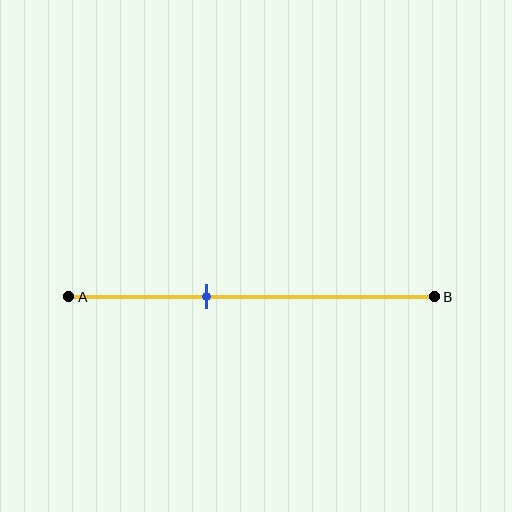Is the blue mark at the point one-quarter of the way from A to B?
No, the mark is at about 40% from A, not at the 25% one-quarter point.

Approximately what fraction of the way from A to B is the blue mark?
The blue mark is approximately 40% of the way from A to B.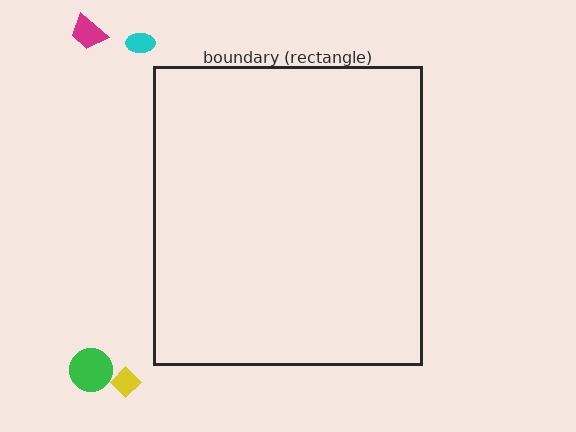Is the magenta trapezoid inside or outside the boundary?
Outside.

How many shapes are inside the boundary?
0 inside, 4 outside.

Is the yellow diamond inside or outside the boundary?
Outside.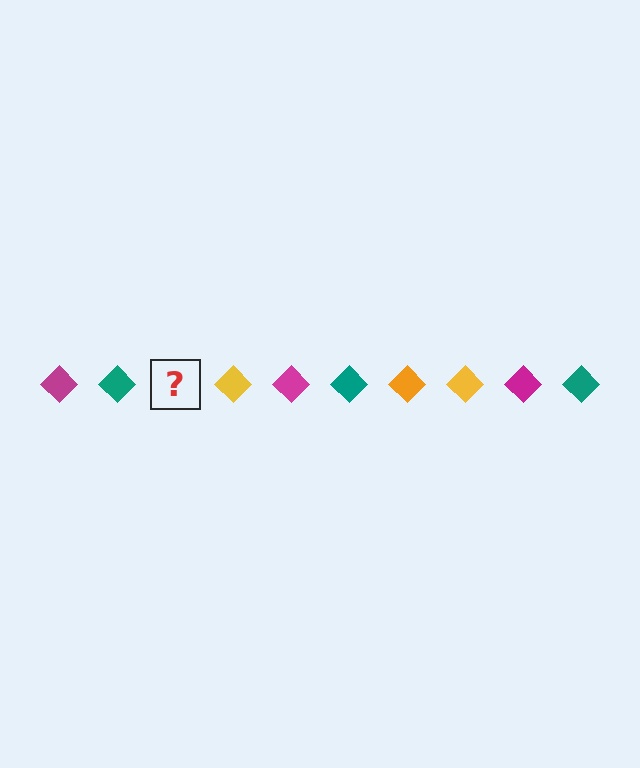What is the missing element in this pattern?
The missing element is an orange diamond.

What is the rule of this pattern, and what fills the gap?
The rule is that the pattern cycles through magenta, teal, orange, yellow diamonds. The gap should be filled with an orange diamond.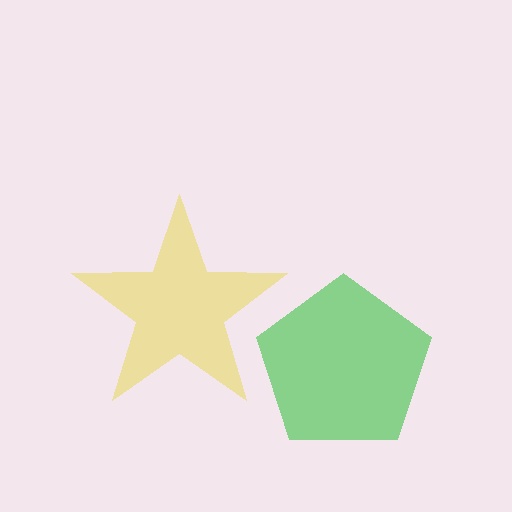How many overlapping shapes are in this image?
There are 2 overlapping shapes in the image.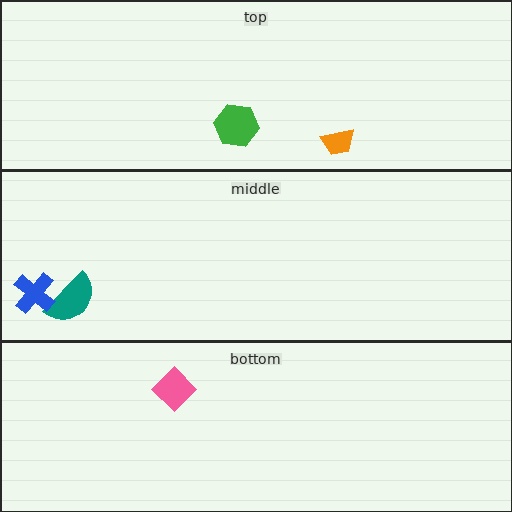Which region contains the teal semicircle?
The middle region.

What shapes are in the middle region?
The teal semicircle, the blue cross.